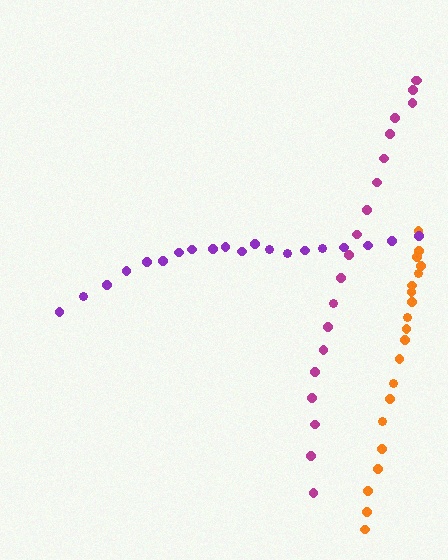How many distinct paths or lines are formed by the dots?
There are 3 distinct paths.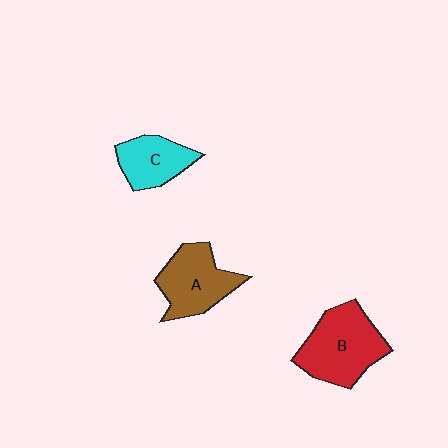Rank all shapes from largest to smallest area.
From largest to smallest: B (red), A (brown), C (cyan).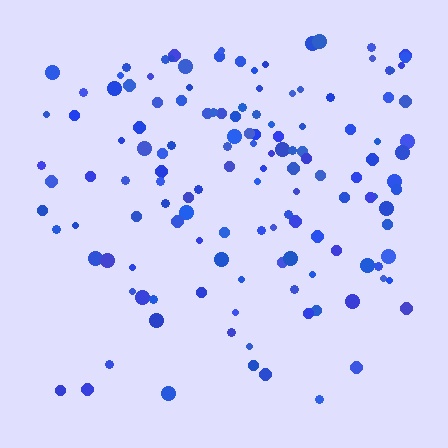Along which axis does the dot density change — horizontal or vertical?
Vertical.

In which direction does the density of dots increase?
From bottom to top, with the top side densest.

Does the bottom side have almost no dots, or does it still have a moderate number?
Still a moderate number, just noticeably fewer than the top.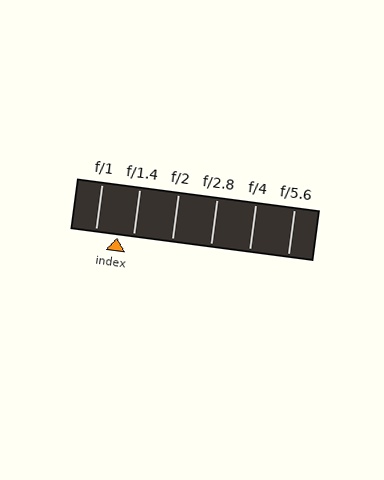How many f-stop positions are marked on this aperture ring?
There are 6 f-stop positions marked.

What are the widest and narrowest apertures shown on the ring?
The widest aperture shown is f/1 and the narrowest is f/5.6.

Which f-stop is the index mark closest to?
The index mark is closest to f/1.4.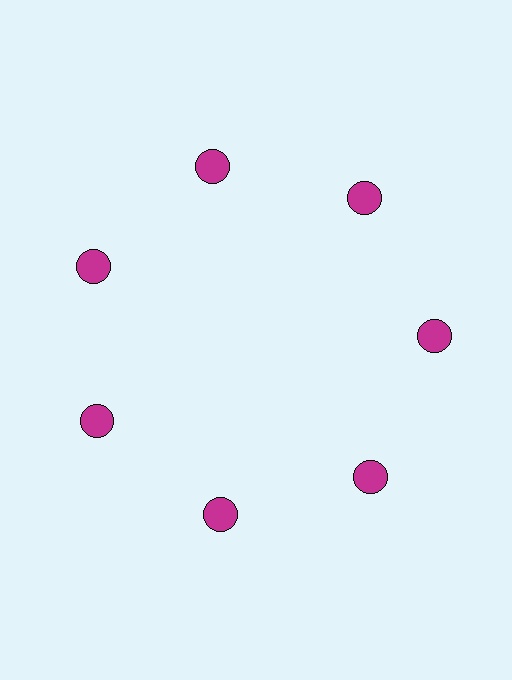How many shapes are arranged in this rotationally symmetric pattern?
There are 7 shapes, arranged in 7 groups of 1.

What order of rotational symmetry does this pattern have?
This pattern has 7-fold rotational symmetry.